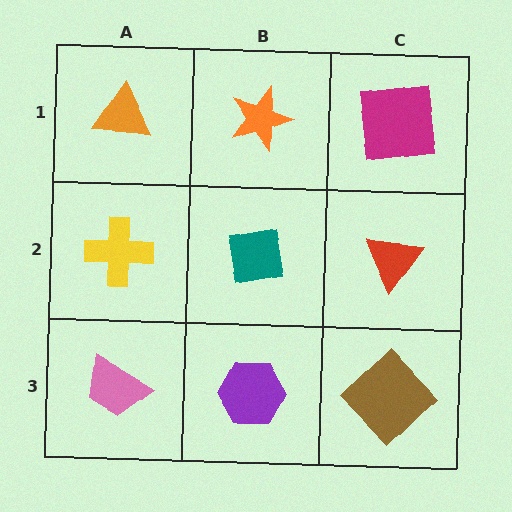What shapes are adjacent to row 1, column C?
A red triangle (row 2, column C), an orange star (row 1, column B).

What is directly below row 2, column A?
A pink trapezoid.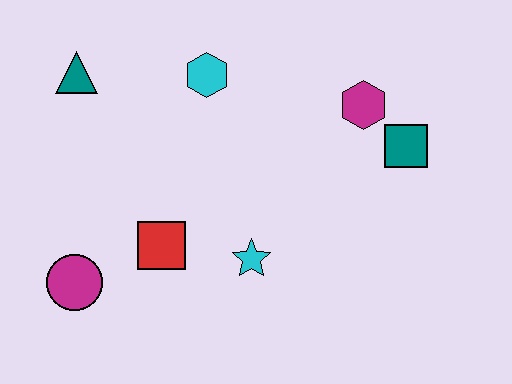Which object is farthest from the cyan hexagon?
The magenta circle is farthest from the cyan hexagon.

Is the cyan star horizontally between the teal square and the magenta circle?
Yes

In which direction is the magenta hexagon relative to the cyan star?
The magenta hexagon is above the cyan star.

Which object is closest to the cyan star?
The red square is closest to the cyan star.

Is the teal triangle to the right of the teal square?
No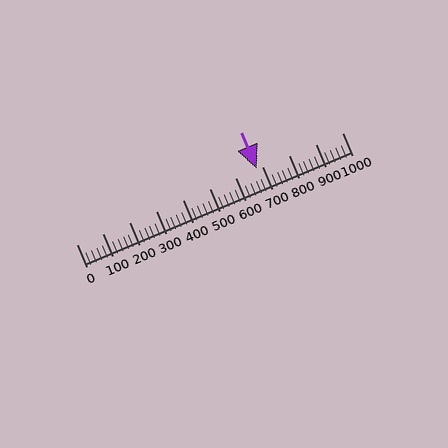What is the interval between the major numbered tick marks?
The major tick marks are spaced 100 units apart.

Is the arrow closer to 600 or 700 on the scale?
The arrow is closer to 700.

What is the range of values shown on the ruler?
The ruler shows values from 0 to 1000.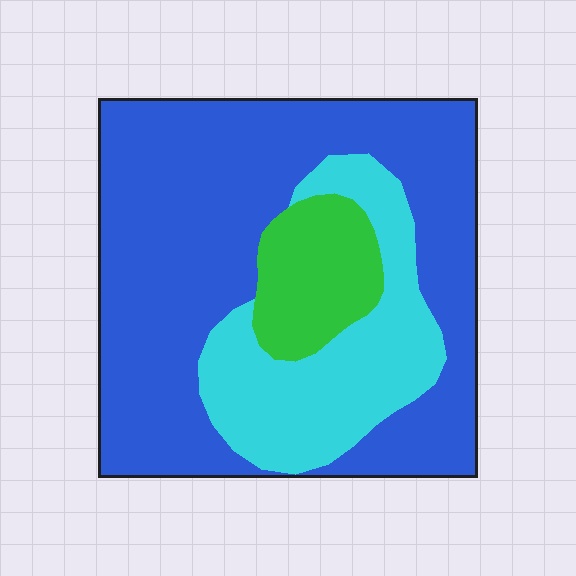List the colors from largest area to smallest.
From largest to smallest: blue, cyan, green.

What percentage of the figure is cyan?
Cyan takes up between a sixth and a third of the figure.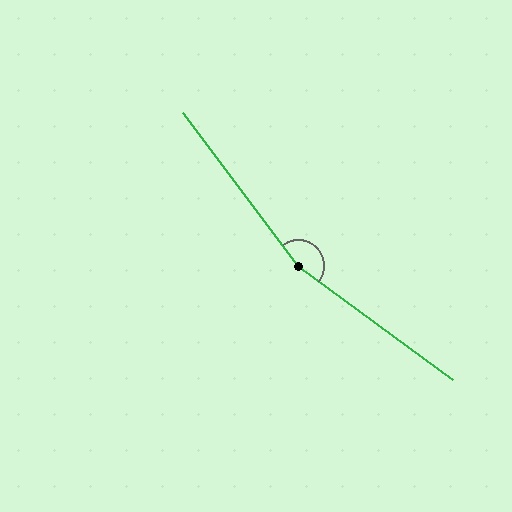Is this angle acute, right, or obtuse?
It is obtuse.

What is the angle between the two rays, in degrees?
Approximately 163 degrees.